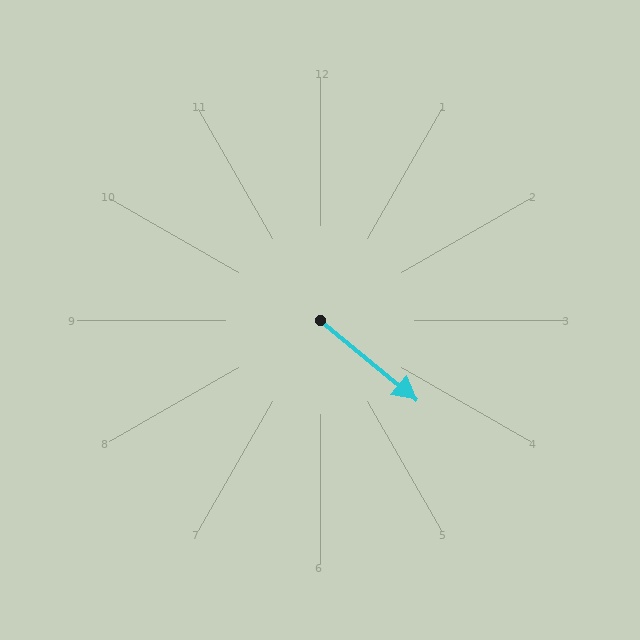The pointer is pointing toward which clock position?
Roughly 4 o'clock.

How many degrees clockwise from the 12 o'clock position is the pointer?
Approximately 130 degrees.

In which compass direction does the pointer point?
Southeast.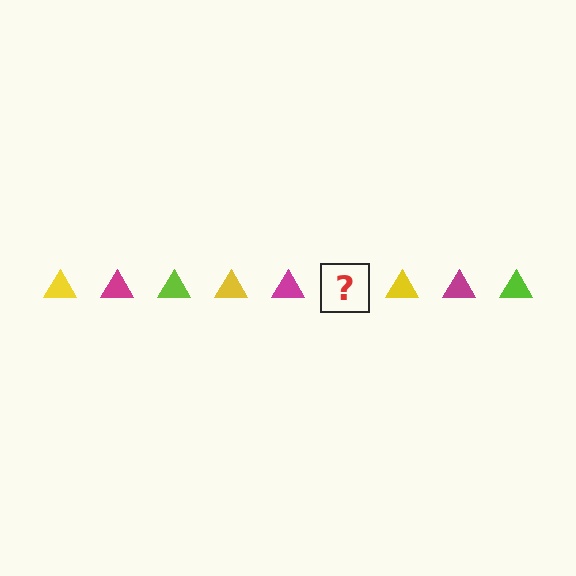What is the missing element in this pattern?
The missing element is a lime triangle.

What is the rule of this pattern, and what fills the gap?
The rule is that the pattern cycles through yellow, magenta, lime triangles. The gap should be filled with a lime triangle.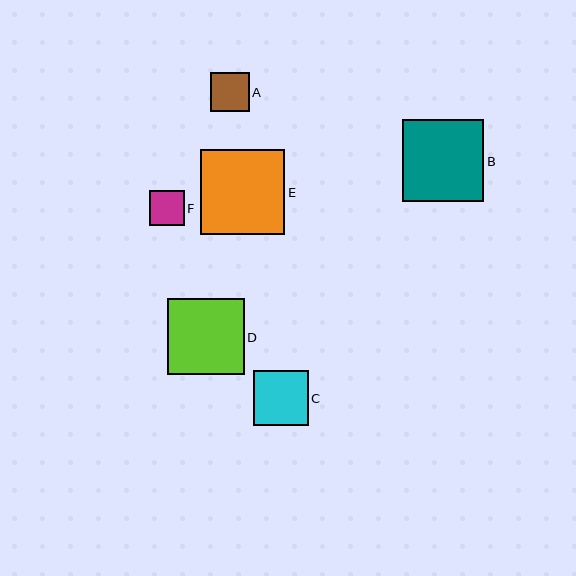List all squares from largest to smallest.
From largest to smallest: E, B, D, C, A, F.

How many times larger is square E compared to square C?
Square E is approximately 1.5 times the size of square C.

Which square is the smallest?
Square F is the smallest with a size of approximately 35 pixels.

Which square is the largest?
Square E is the largest with a size of approximately 85 pixels.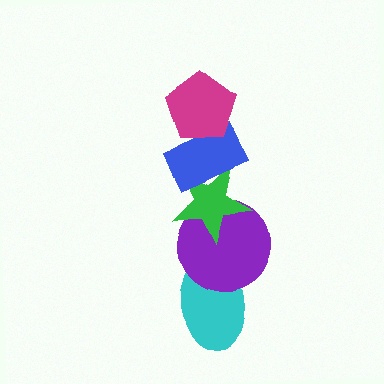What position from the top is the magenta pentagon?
The magenta pentagon is 1st from the top.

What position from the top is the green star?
The green star is 3rd from the top.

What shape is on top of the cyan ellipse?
The purple circle is on top of the cyan ellipse.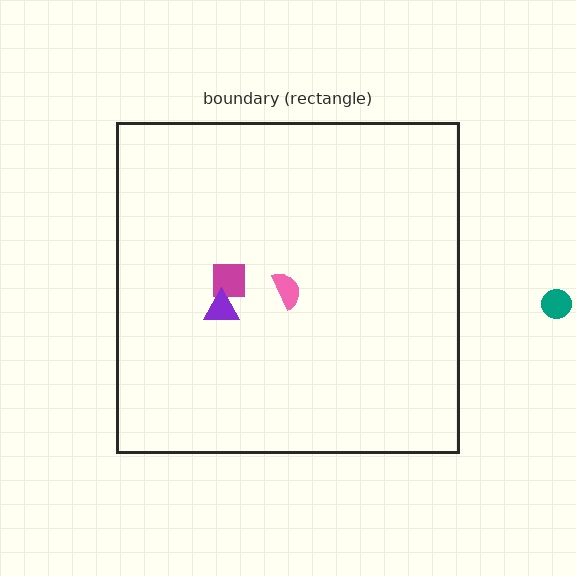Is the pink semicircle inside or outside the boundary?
Inside.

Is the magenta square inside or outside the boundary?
Inside.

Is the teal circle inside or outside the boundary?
Outside.